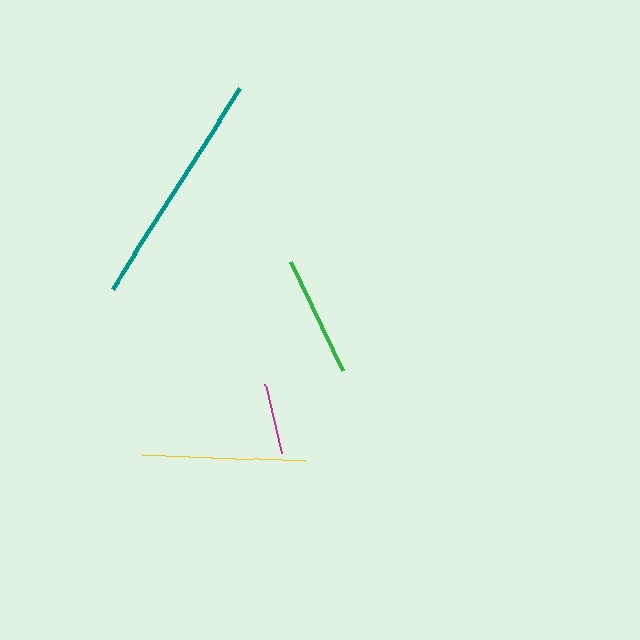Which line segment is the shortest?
The magenta line is the shortest at approximately 71 pixels.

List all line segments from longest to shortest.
From longest to shortest: teal, yellow, green, magenta.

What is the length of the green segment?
The green segment is approximately 121 pixels long.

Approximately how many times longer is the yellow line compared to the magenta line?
The yellow line is approximately 2.3 times the length of the magenta line.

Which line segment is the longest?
The teal line is the longest at approximately 238 pixels.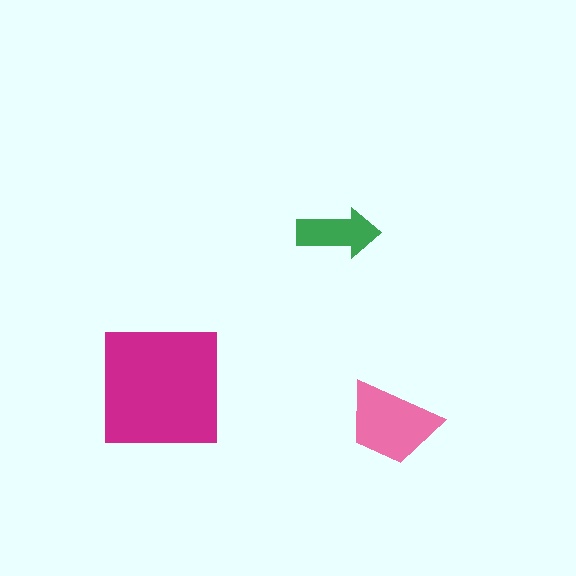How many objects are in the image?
There are 3 objects in the image.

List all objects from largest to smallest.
The magenta square, the pink trapezoid, the green arrow.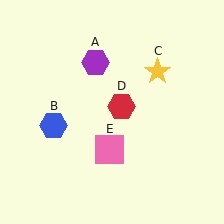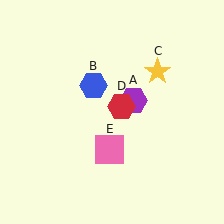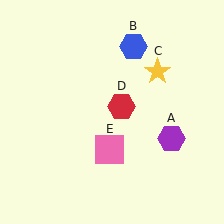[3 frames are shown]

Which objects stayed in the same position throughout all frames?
Yellow star (object C) and red hexagon (object D) and pink square (object E) remained stationary.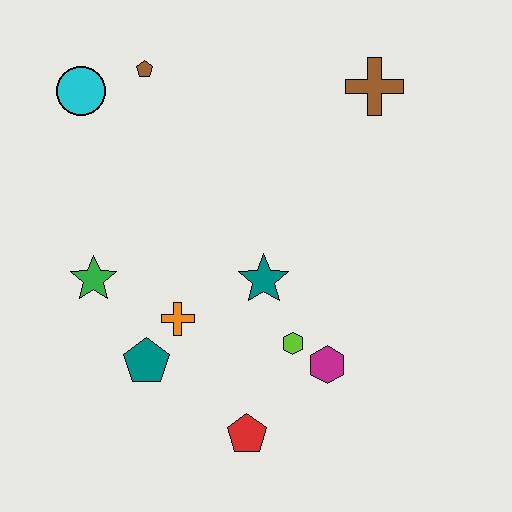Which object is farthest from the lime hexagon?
The cyan circle is farthest from the lime hexagon.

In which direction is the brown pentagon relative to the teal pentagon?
The brown pentagon is above the teal pentagon.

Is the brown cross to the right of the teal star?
Yes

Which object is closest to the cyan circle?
The brown pentagon is closest to the cyan circle.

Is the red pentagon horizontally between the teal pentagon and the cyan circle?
No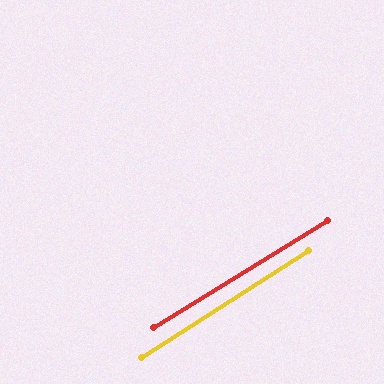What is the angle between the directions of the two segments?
Approximately 1 degree.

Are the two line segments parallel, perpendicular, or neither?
Parallel — their directions differ by only 1.2°.